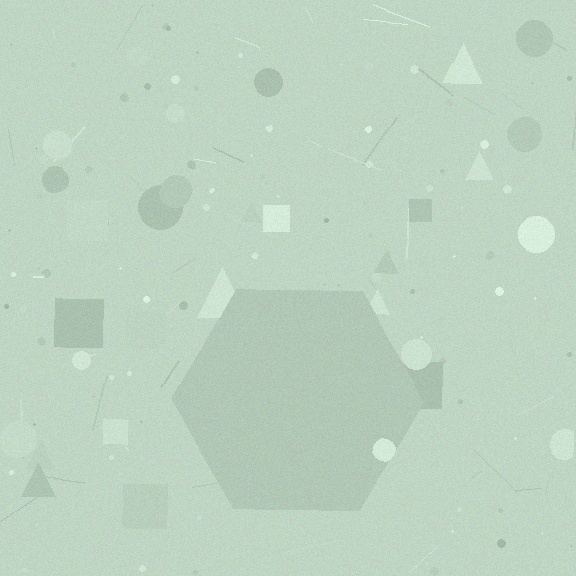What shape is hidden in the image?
A hexagon is hidden in the image.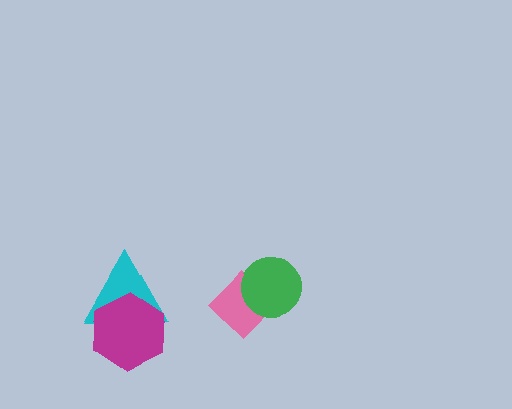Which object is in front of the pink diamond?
The green circle is in front of the pink diamond.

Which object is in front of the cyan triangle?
The magenta hexagon is in front of the cyan triangle.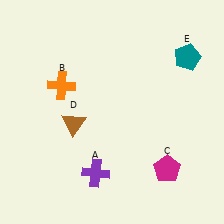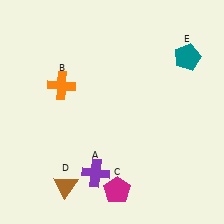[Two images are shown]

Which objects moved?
The objects that moved are: the magenta pentagon (C), the brown triangle (D).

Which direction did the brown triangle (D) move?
The brown triangle (D) moved down.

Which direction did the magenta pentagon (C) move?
The magenta pentagon (C) moved left.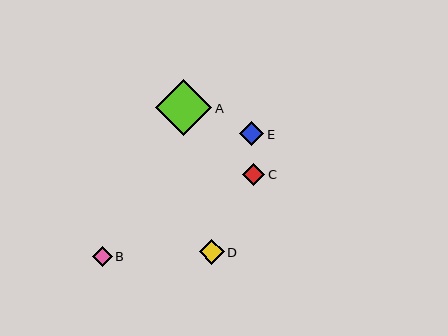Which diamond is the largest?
Diamond A is the largest with a size of approximately 56 pixels.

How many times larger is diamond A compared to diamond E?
Diamond A is approximately 2.3 times the size of diamond E.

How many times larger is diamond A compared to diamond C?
Diamond A is approximately 2.5 times the size of diamond C.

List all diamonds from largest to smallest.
From largest to smallest: A, D, E, C, B.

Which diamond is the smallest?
Diamond B is the smallest with a size of approximately 20 pixels.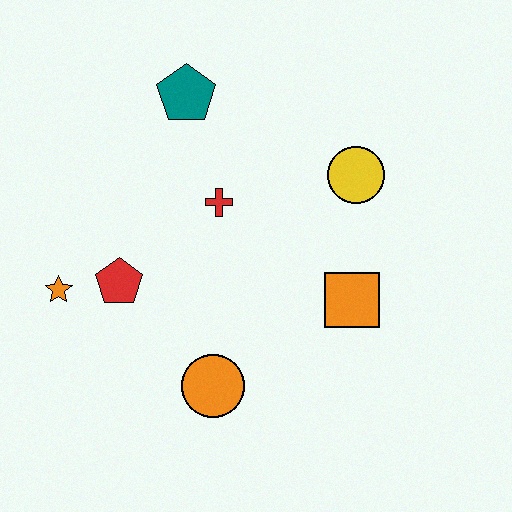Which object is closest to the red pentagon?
The orange star is closest to the red pentagon.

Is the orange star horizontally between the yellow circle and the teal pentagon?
No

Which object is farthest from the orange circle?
The teal pentagon is farthest from the orange circle.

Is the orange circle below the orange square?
Yes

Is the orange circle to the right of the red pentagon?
Yes